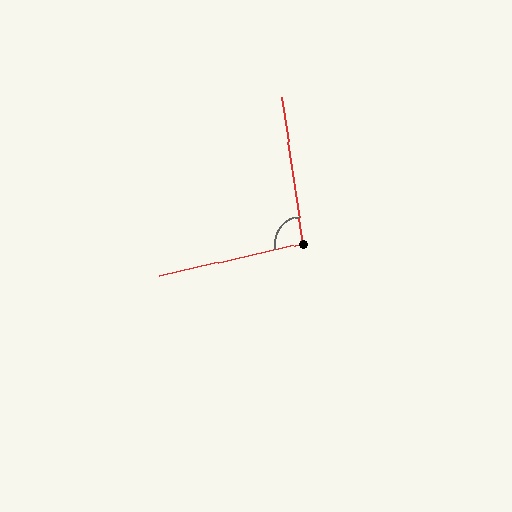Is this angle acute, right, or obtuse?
It is approximately a right angle.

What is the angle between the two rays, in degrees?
Approximately 94 degrees.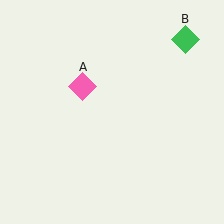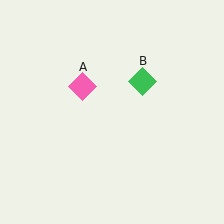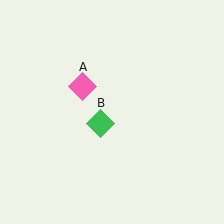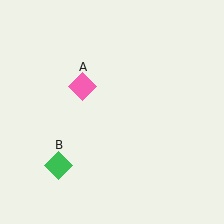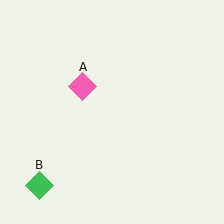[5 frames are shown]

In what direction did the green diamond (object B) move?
The green diamond (object B) moved down and to the left.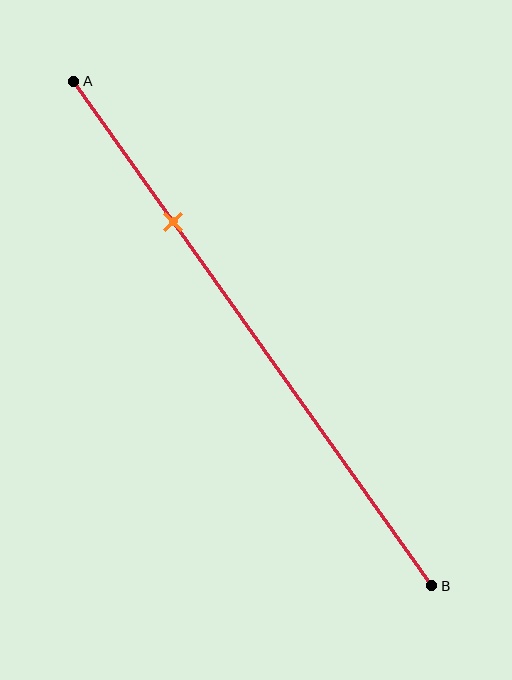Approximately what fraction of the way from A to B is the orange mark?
The orange mark is approximately 30% of the way from A to B.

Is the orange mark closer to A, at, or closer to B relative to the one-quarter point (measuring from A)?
The orange mark is approximately at the one-quarter point of segment AB.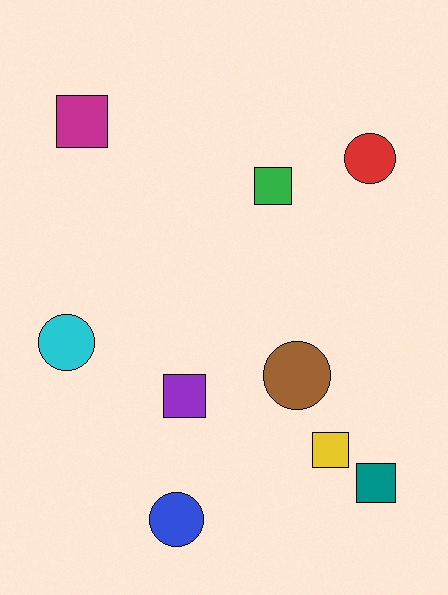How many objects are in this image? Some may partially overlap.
There are 9 objects.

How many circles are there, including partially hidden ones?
There are 4 circles.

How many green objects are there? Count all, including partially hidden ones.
There is 1 green object.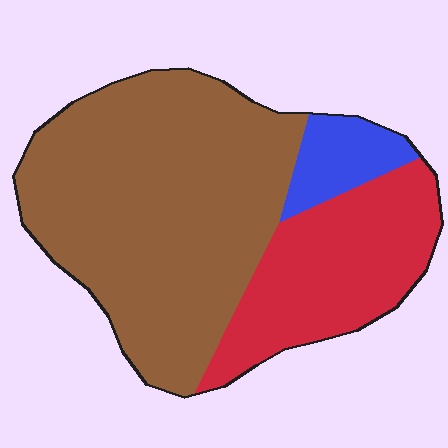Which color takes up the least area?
Blue, at roughly 10%.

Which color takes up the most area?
Brown, at roughly 65%.